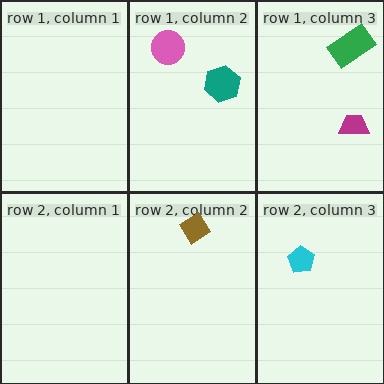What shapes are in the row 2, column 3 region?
The cyan pentagon.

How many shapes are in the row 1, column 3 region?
2.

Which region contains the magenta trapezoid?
The row 1, column 3 region.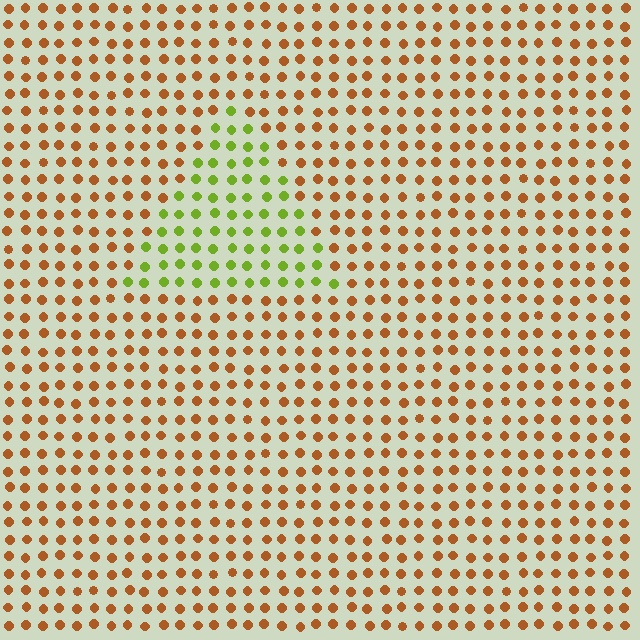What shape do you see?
I see a triangle.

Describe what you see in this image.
The image is filled with small brown elements in a uniform arrangement. A triangle-shaped region is visible where the elements are tinted to a slightly different hue, forming a subtle color boundary.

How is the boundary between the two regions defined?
The boundary is defined purely by a slight shift in hue (about 63 degrees). Spacing, size, and orientation are identical on both sides.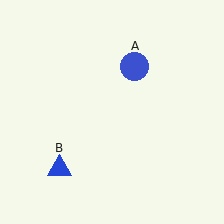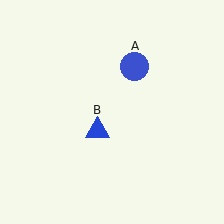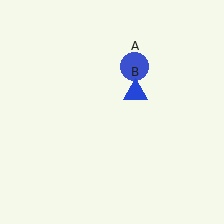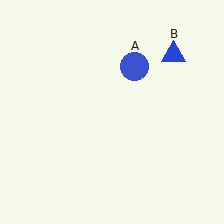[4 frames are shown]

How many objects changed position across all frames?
1 object changed position: blue triangle (object B).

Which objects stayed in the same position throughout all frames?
Blue circle (object A) remained stationary.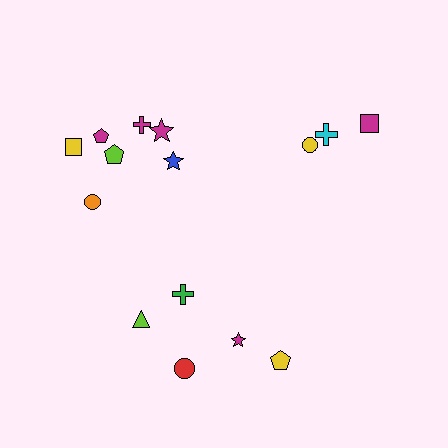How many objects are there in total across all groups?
There are 15 objects.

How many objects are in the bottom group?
There are 5 objects.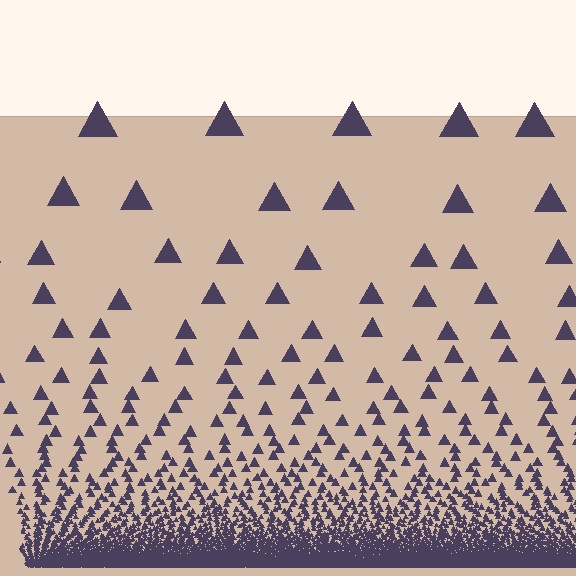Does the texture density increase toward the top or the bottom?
Density increases toward the bottom.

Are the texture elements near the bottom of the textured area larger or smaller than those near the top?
Smaller. The gradient is inverted — elements near the bottom are smaller and denser.